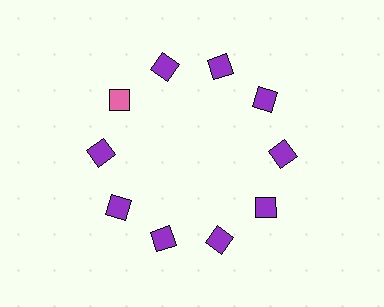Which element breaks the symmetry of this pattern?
The pink square at roughly the 10 o'clock position breaks the symmetry. All other shapes are purple squares.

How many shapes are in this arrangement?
There are 10 shapes arranged in a ring pattern.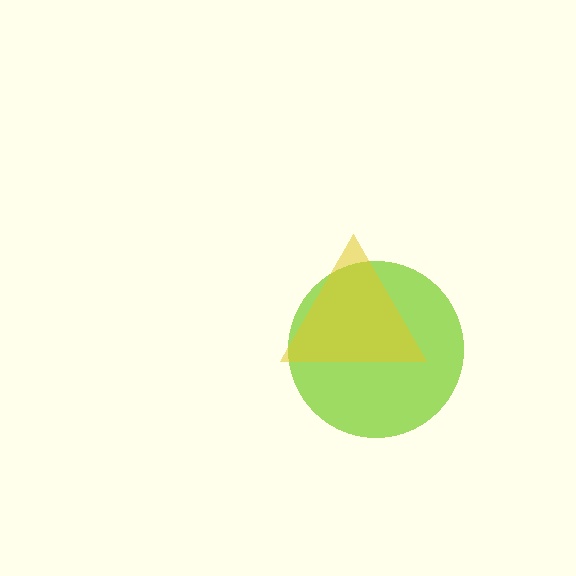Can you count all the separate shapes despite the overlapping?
Yes, there are 2 separate shapes.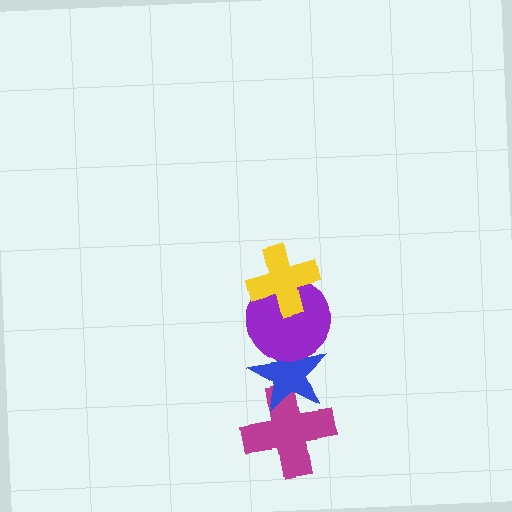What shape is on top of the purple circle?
The yellow cross is on top of the purple circle.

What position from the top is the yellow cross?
The yellow cross is 1st from the top.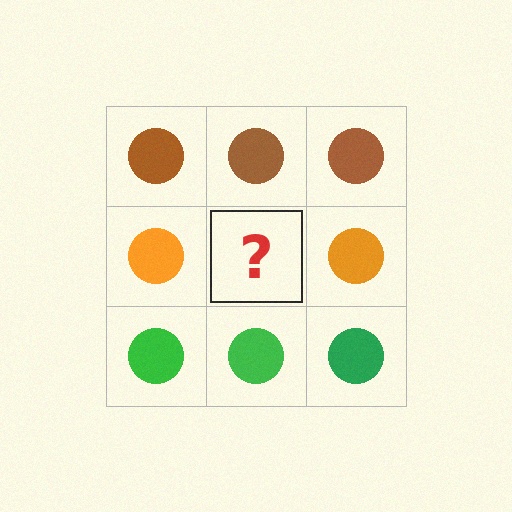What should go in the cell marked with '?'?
The missing cell should contain an orange circle.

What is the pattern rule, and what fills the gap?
The rule is that each row has a consistent color. The gap should be filled with an orange circle.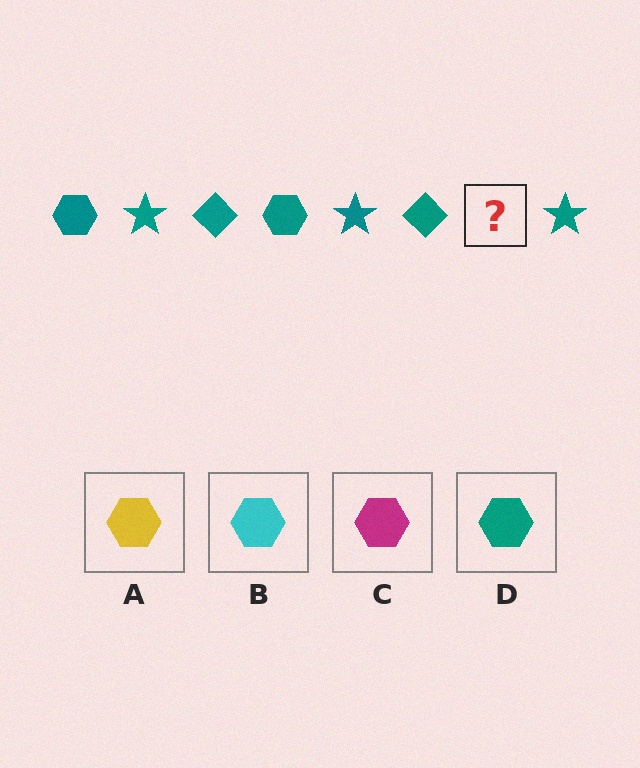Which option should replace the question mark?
Option D.